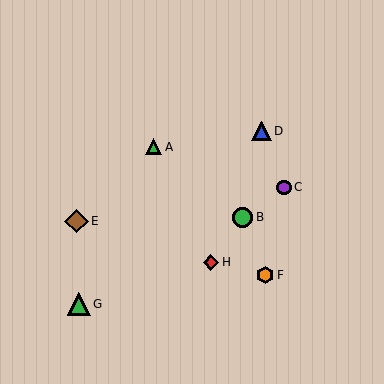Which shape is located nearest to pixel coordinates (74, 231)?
The brown diamond (labeled E) at (76, 221) is nearest to that location.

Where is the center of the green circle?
The center of the green circle is at (243, 217).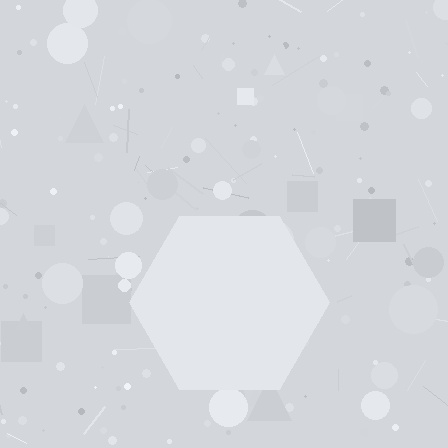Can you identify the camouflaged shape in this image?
The camouflaged shape is a hexagon.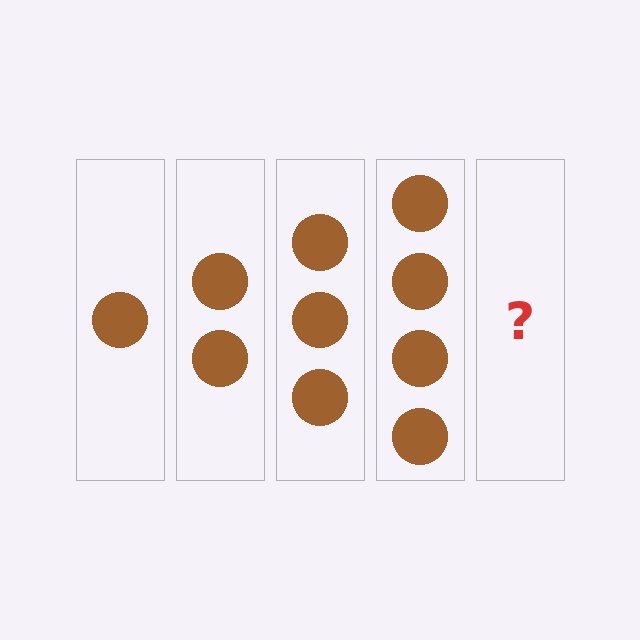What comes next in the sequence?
The next element should be 5 circles.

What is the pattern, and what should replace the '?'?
The pattern is that each step adds one more circle. The '?' should be 5 circles.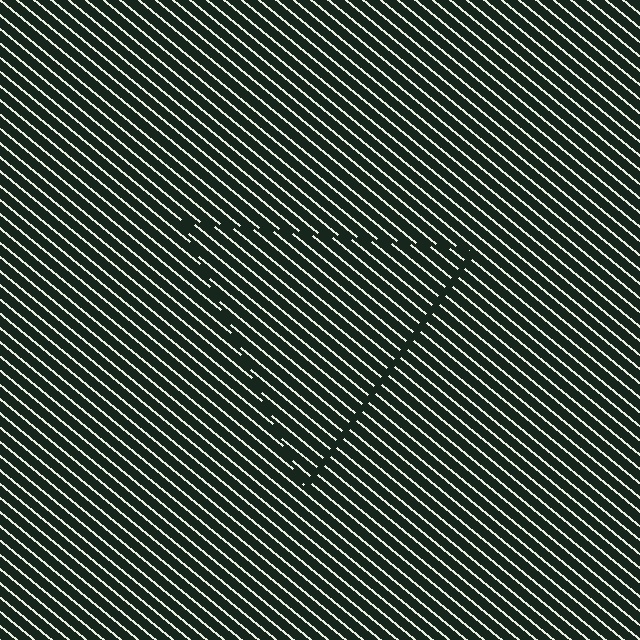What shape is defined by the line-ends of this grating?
An illusory triangle. The interior of the shape contains the same grating, shifted by half a period — the contour is defined by the phase discontinuity where line-ends from the inner and outer gratings abut.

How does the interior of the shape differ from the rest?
The interior of the shape contains the same grating, shifted by half a period — the contour is defined by the phase discontinuity where line-ends from the inner and outer gratings abut.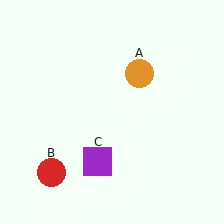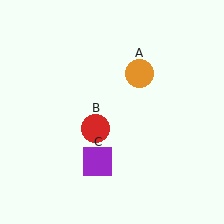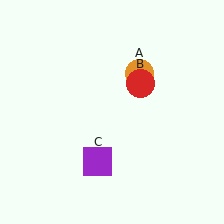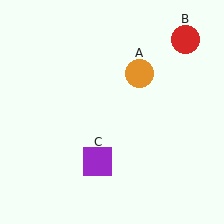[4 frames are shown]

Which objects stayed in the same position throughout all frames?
Orange circle (object A) and purple square (object C) remained stationary.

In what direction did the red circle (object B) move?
The red circle (object B) moved up and to the right.